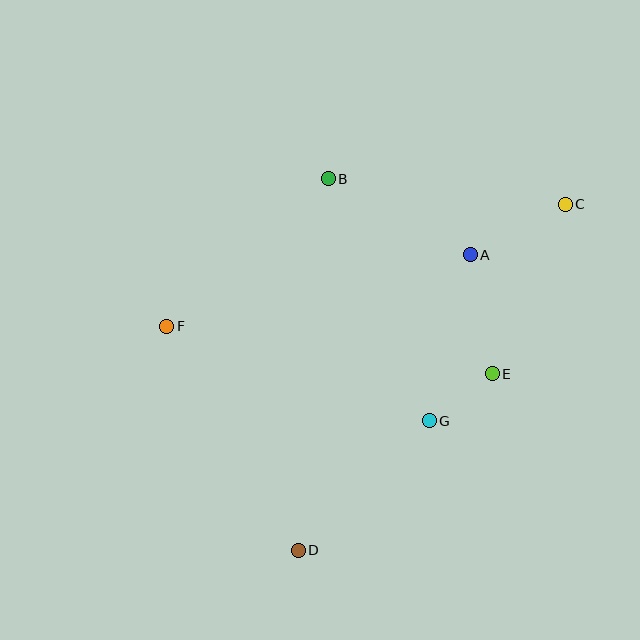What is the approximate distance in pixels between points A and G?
The distance between A and G is approximately 171 pixels.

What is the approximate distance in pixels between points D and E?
The distance between D and E is approximately 262 pixels.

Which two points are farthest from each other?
Points C and D are farthest from each other.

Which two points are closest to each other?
Points E and G are closest to each other.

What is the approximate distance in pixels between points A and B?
The distance between A and B is approximately 161 pixels.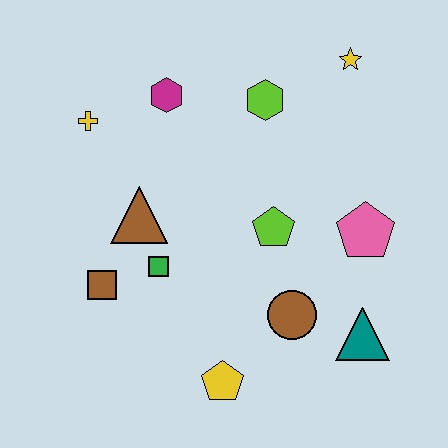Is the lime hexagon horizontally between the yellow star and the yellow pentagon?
Yes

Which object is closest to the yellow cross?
The magenta hexagon is closest to the yellow cross.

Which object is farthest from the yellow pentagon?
The yellow star is farthest from the yellow pentagon.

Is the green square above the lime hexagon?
No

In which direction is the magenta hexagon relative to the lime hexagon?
The magenta hexagon is to the left of the lime hexagon.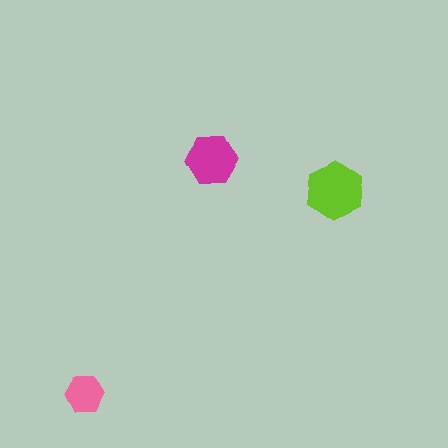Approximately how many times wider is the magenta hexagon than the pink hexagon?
About 1.5 times wider.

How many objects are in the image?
There are 3 objects in the image.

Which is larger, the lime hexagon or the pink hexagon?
The lime one.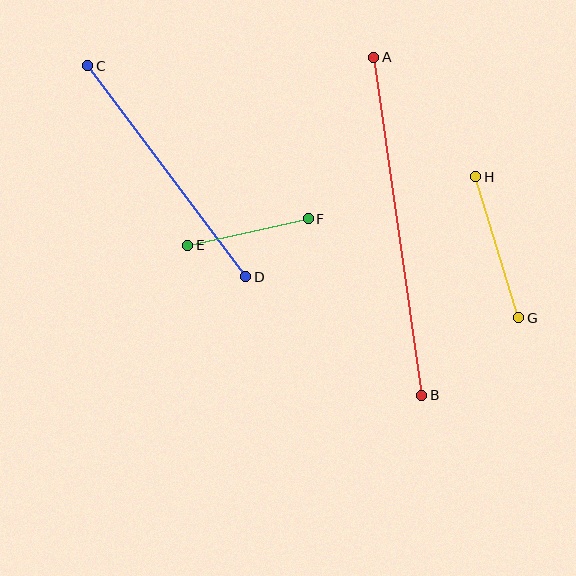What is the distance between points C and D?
The distance is approximately 263 pixels.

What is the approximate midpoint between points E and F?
The midpoint is at approximately (248, 232) pixels.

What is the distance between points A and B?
The distance is approximately 341 pixels.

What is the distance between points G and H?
The distance is approximately 147 pixels.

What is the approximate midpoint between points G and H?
The midpoint is at approximately (497, 247) pixels.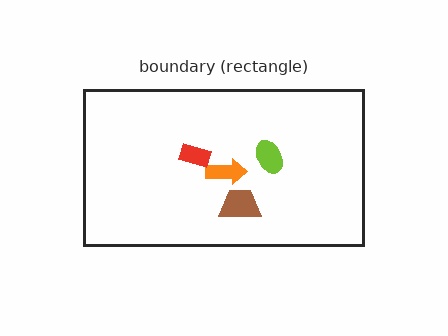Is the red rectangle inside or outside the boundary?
Inside.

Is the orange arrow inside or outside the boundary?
Inside.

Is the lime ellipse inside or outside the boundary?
Inside.